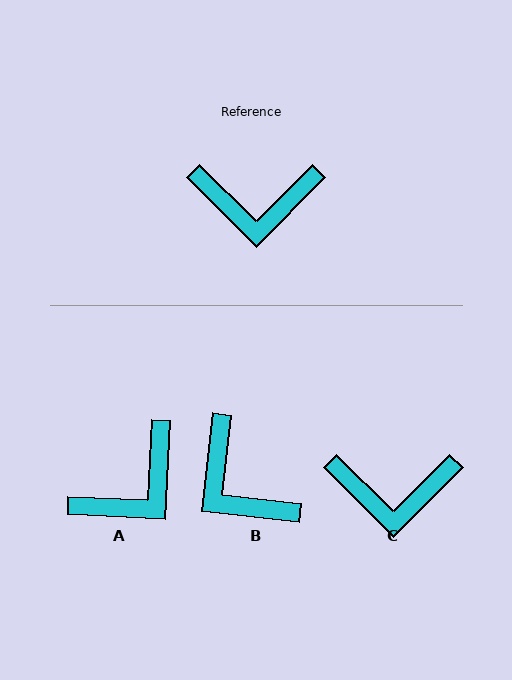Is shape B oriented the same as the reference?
No, it is off by about 52 degrees.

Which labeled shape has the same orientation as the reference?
C.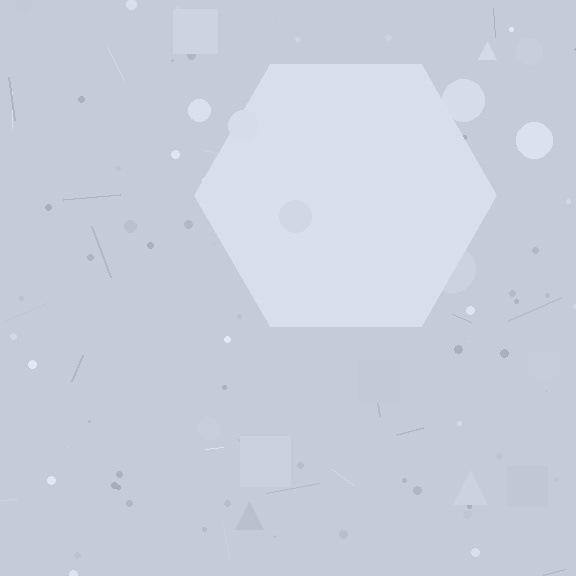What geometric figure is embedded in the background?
A hexagon is embedded in the background.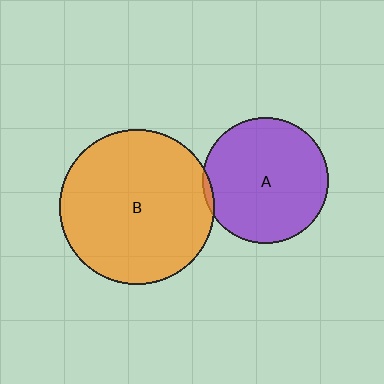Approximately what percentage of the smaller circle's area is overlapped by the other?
Approximately 5%.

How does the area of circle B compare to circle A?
Approximately 1.5 times.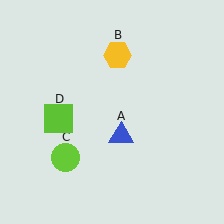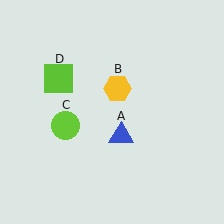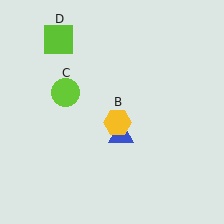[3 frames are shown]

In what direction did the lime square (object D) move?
The lime square (object D) moved up.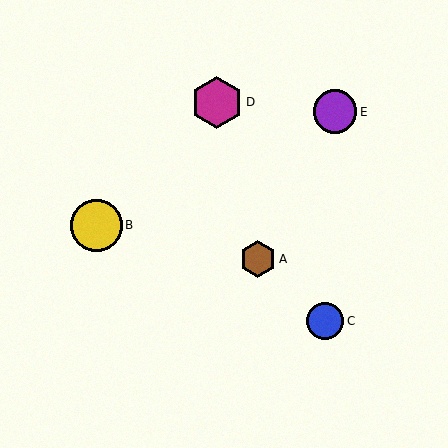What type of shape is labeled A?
Shape A is a brown hexagon.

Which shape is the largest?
The magenta hexagon (labeled D) is the largest.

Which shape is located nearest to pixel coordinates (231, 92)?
The magenta hexagon (labeled D) at (217, 102) is nearest to that location.